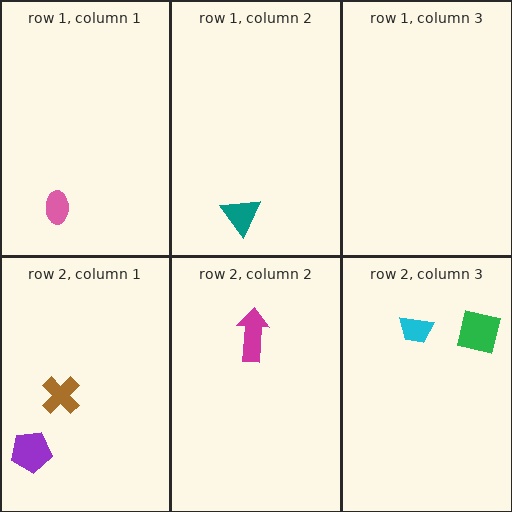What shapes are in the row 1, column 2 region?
The teal triangle.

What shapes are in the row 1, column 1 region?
The pink ellipse.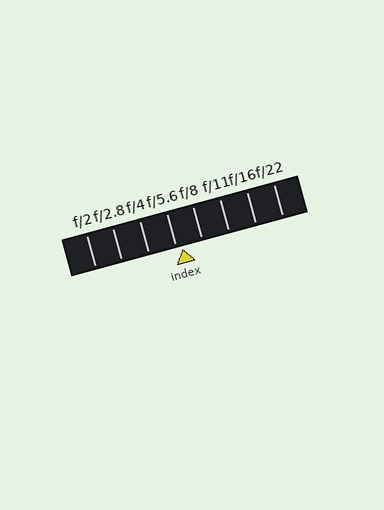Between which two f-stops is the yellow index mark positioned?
The index mark is between f/5.6 and f/8.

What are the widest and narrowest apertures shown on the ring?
The widest aperture shown is f/2 and the narrowest is f/22.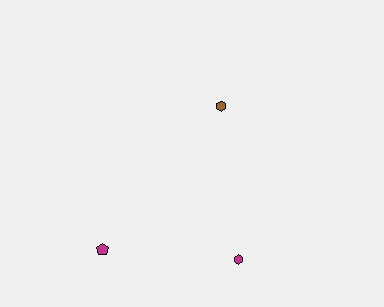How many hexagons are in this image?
There are 2 hexagons.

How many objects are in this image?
There are 3 objects.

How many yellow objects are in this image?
There are no yellow objects.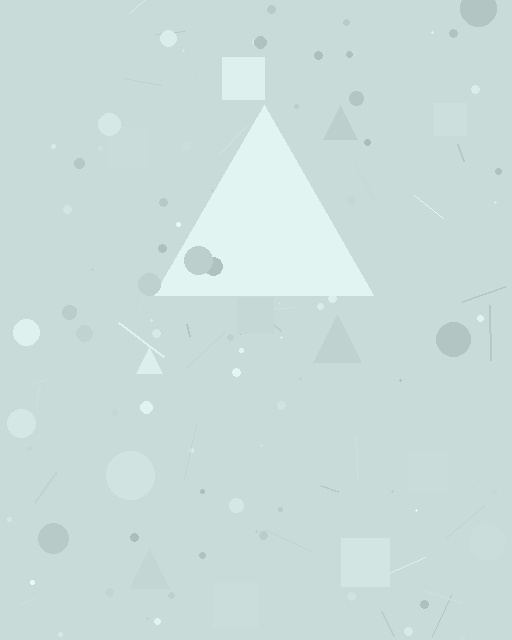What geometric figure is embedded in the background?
A triangle is embedded in the background.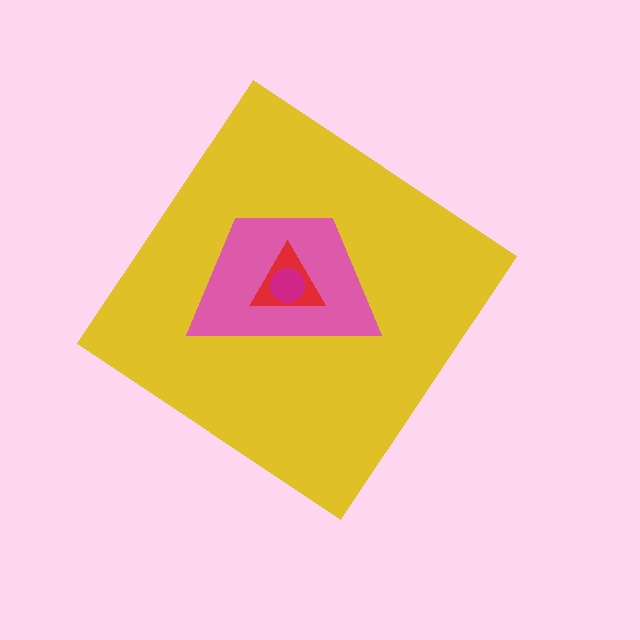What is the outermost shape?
The yellow diamond.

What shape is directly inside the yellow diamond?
The pink trapezoid.